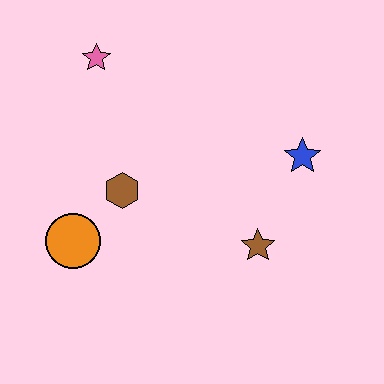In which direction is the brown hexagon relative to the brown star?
The brown hexagon is to the left of the brown star.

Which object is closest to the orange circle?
The brown hexagon is closest to the orange circle.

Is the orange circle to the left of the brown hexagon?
Yes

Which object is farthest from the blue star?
The orange circle is farthest from the blue star.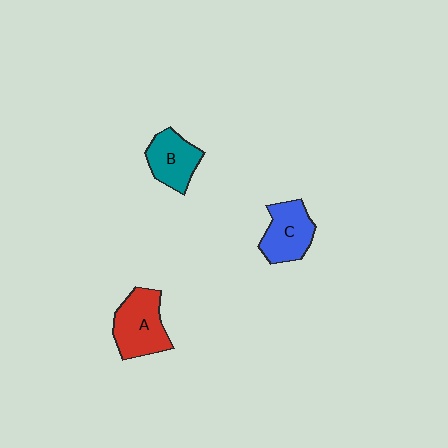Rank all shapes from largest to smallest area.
From largest to smallest: A (red), C (blue), B (teal).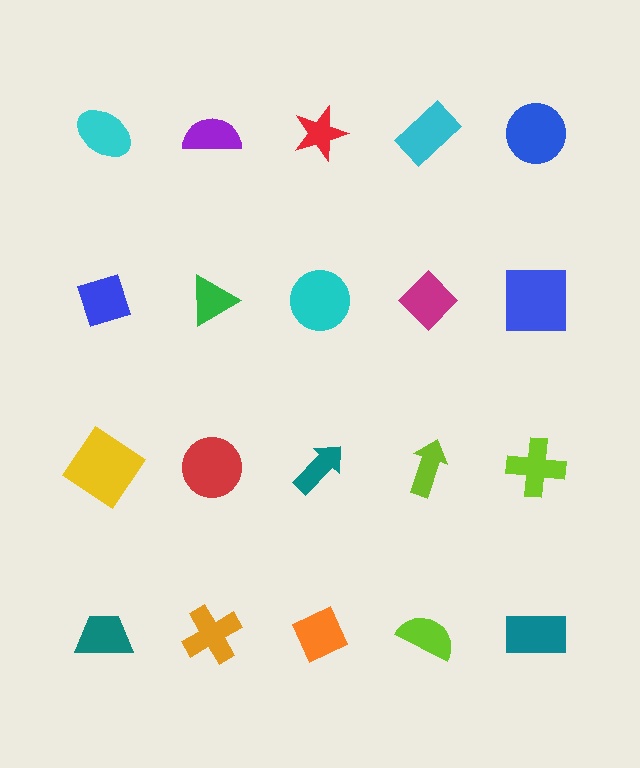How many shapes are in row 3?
5 shapes.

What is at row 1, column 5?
A blue circle.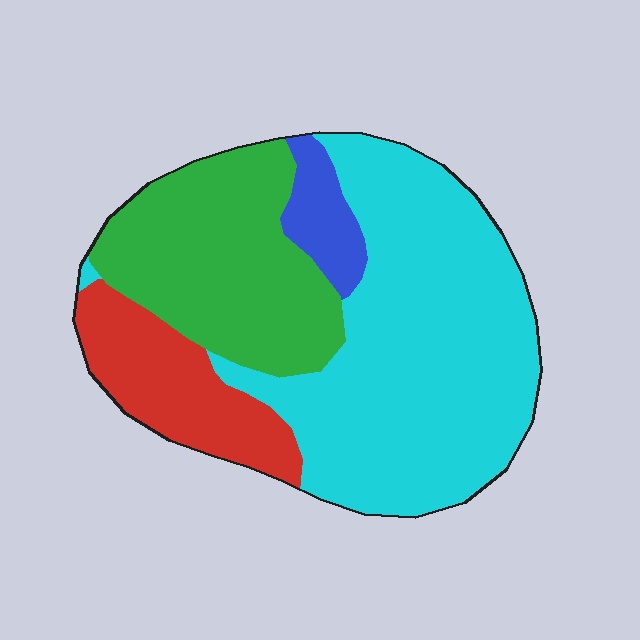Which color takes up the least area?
Blue, at roughly 5%.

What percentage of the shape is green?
Green takes up about one quarter (1/4) of the shape.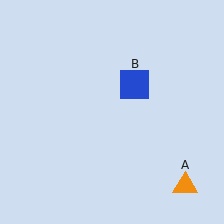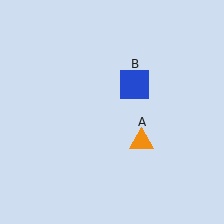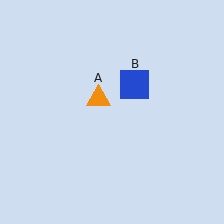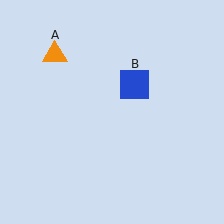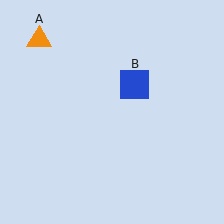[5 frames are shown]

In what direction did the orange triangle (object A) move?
The orange triangle (object A) moved up and to the left.